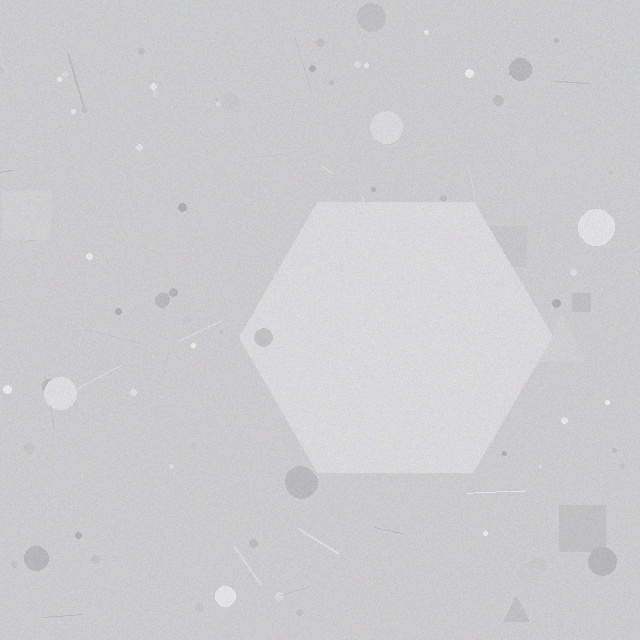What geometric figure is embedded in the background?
A hexagon is embedded in the background.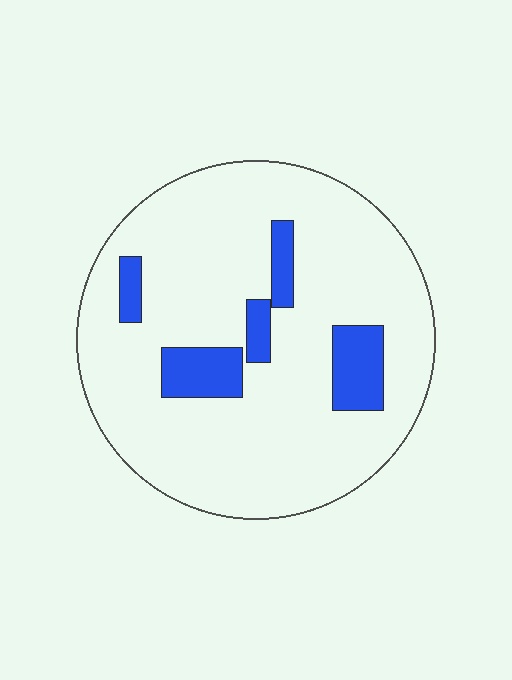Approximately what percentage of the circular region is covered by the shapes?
Approximately 15%.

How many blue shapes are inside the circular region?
5.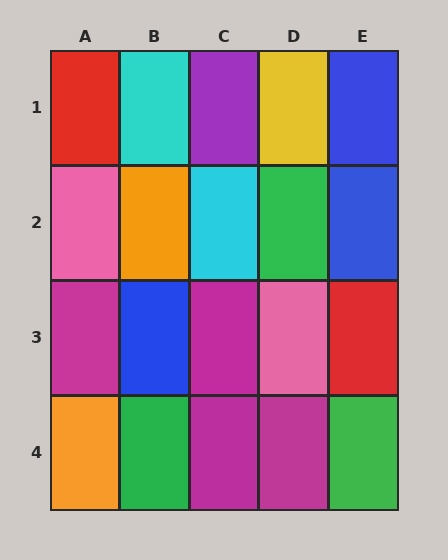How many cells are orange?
2 cells are orange.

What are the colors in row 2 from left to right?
Pink, orange, cyan, green, blue.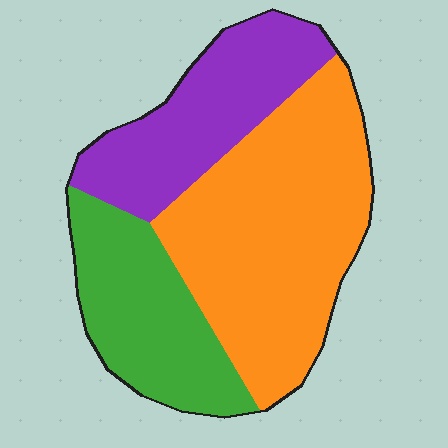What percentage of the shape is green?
Green takes up between a quarter and a half of the shape.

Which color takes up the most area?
Orange, at roughly 50%.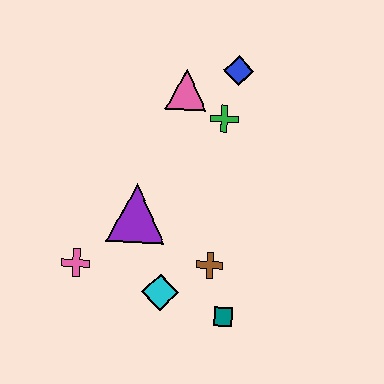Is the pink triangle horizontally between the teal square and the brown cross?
No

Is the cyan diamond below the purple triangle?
Yes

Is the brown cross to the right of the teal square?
No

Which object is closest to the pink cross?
The purple triangle is closest to the pink cross.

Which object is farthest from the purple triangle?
The blue diamond is farthest from the purple triangle.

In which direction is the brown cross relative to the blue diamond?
The brown cross is below the blue diamond.